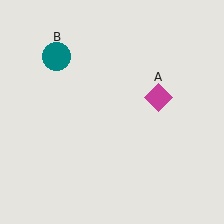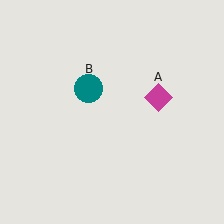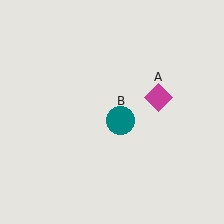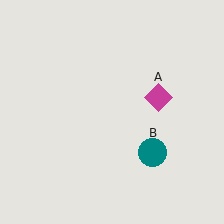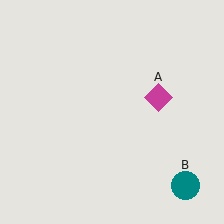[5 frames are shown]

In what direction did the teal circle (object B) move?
The teal circle (object B) moved down and to the right.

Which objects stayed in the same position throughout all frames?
Magenta diamond (object A) remained stationary.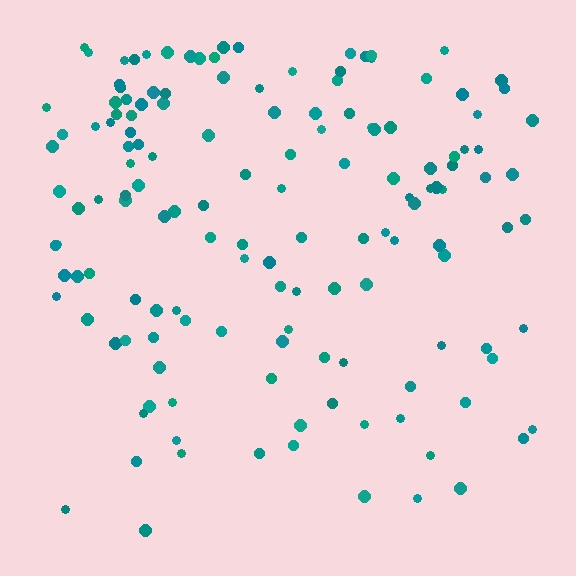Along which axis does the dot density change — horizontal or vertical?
Vertical.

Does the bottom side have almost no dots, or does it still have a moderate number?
Still a moderate number, just noticeably fewer than the top.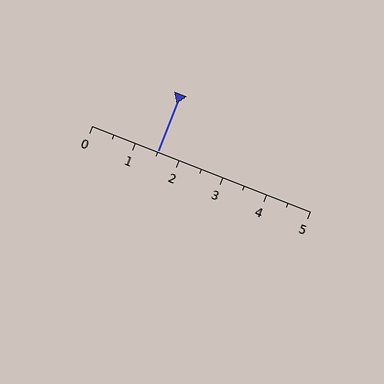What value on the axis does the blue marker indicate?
The marker indicates approximately 1.5.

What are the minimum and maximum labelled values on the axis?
The axis runs from 0 to 5.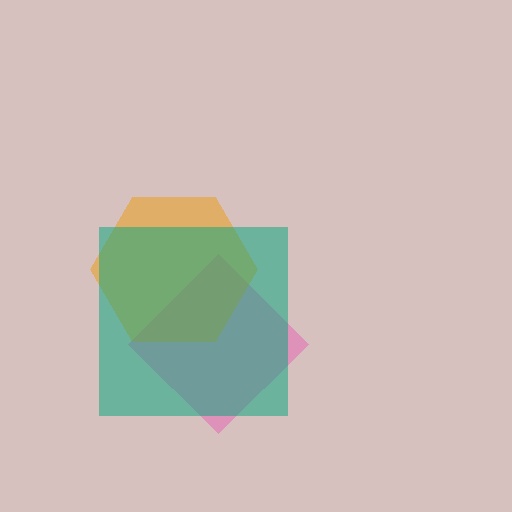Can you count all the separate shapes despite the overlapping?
Yes, there are 3 separate shapes.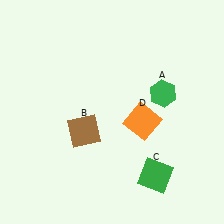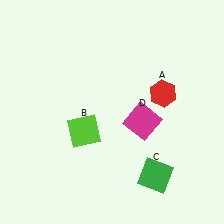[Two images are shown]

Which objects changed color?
A changed from green to red. B changed from brown to lime. D changed from orange to magenta.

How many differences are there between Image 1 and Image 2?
There are 3 differences between the two images.